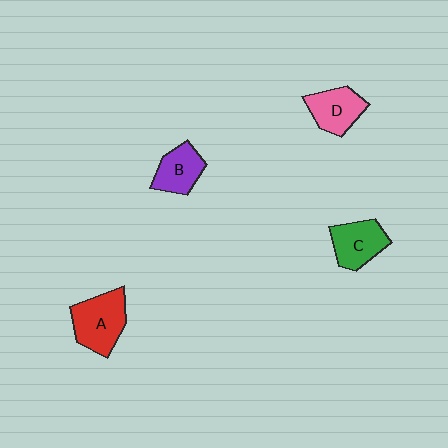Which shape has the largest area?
Shape A (red).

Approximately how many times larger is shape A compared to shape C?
Approximately 1.2 times.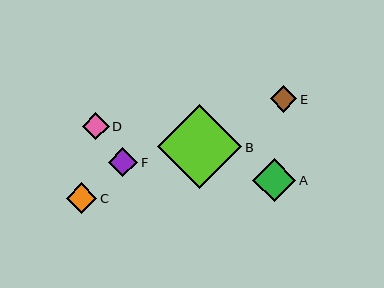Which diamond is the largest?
Diamond B is the largest with a size of approximately 84 pixels.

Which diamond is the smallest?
Diamond E is the smallest with a size of approximately 26 pixels.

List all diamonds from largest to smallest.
From largest to smallest: B, A, C, F, D, E.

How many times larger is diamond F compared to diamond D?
Diamond F is approximately 1.1 times the size of diamond D.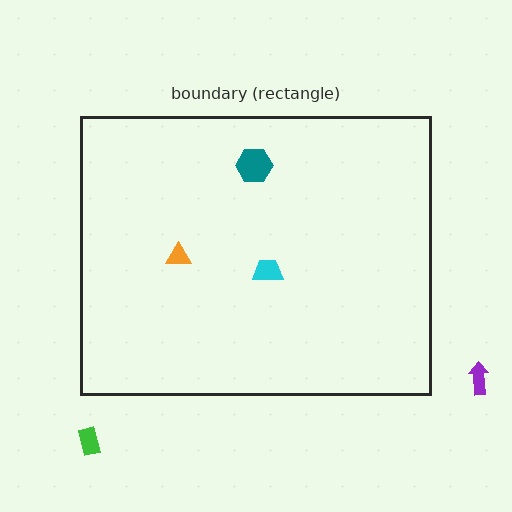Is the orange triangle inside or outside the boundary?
Inside.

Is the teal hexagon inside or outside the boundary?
Inside.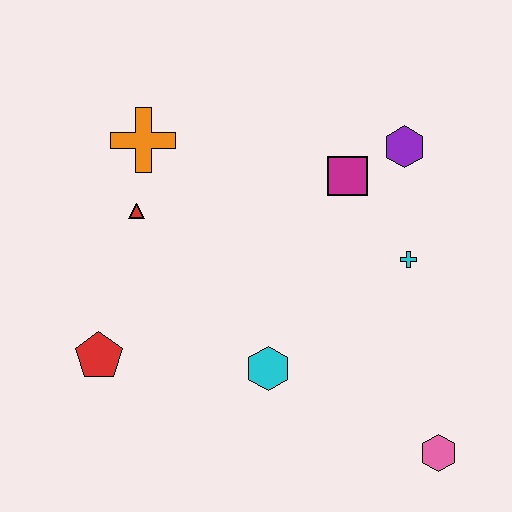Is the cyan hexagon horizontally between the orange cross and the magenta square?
Yes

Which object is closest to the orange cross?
The red triangle is closest to the orange cross.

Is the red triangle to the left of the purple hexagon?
Yes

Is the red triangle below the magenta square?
Yes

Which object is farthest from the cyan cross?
The red pentagon is farthest from the cyan cross.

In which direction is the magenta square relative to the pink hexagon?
The magenta square is above the pink hexagon.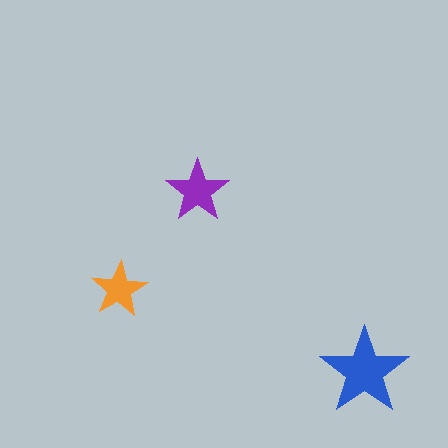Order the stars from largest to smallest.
the blue one, the purple one, the orange one.